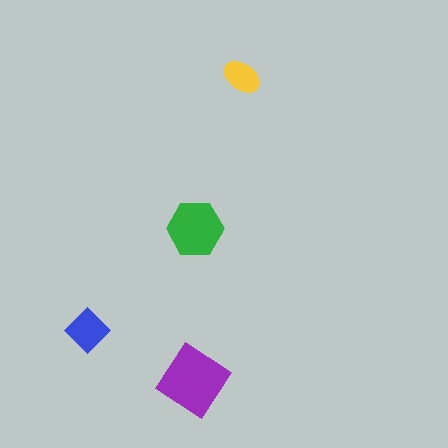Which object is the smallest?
The yellow ellipse.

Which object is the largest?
The purple diamond.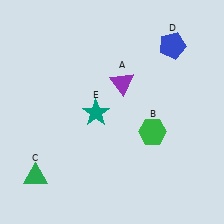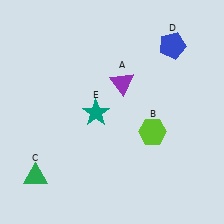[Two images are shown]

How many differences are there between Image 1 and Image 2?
There is 1 difference between the two images.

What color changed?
The hexagon (B) changed from green in Image 1 to lime in Image 2.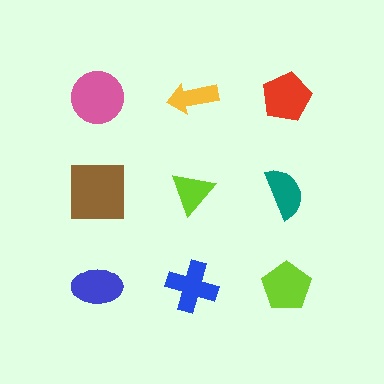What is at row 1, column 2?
A yellow arrow.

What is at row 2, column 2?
A lime triangle.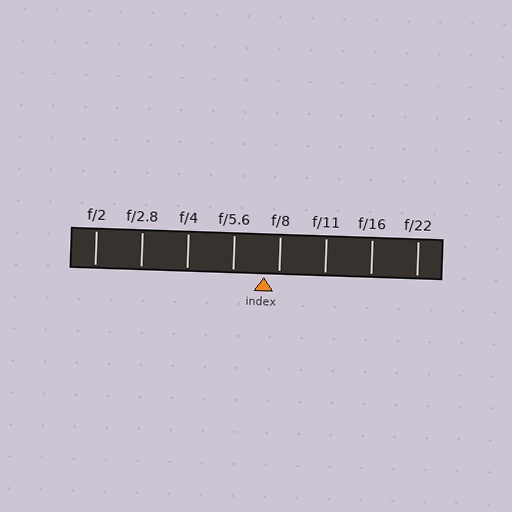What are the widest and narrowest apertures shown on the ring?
The widest aperture shown is f/2 and the narrowest is f/22.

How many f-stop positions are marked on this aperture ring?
There are 8 f-stop positions marked.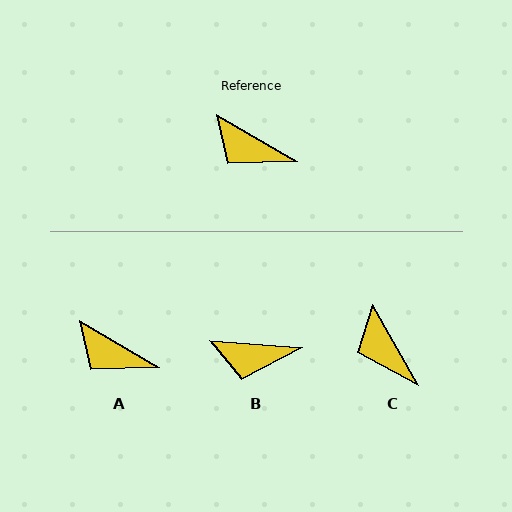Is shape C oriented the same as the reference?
No, it is off by about 30 degrees.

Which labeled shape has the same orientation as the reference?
A.